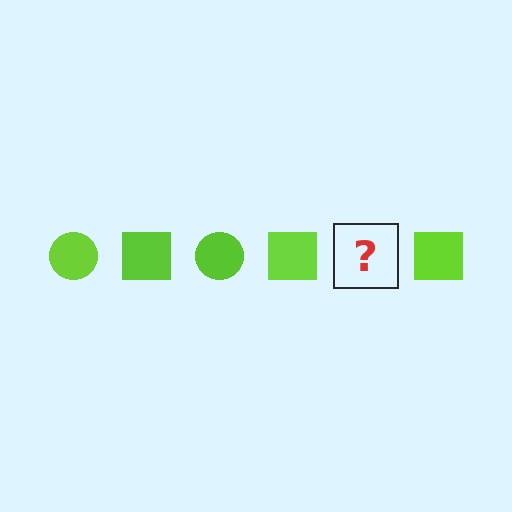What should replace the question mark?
The question mark should be replaced with a lime circle.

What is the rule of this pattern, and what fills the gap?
The rule is that the pattern cycles through circle, square shapes in lime. The gap should be filled with a lime circle.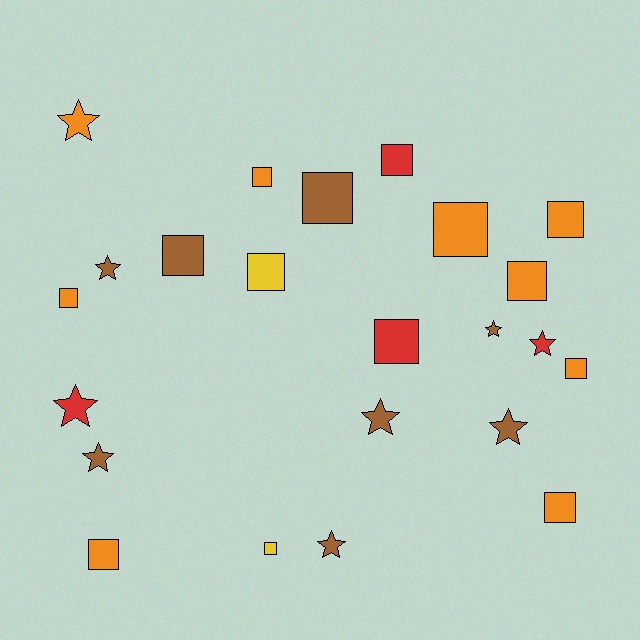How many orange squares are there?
There are 8 orange squares.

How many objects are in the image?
There are 23 objects.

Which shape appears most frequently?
Square, with 14 objects.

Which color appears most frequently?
Orange, with 9 objects.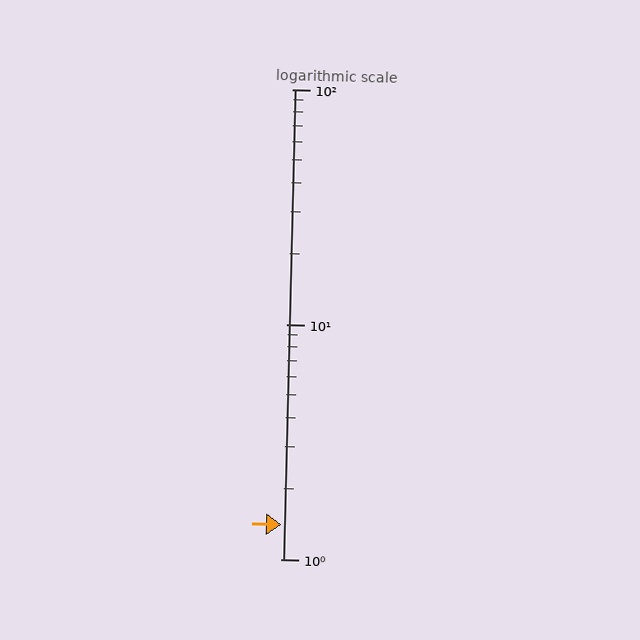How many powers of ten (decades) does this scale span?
The scale spans 2 decades, from 1 to 100.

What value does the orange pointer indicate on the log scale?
The pointer indicates approximately 1.4.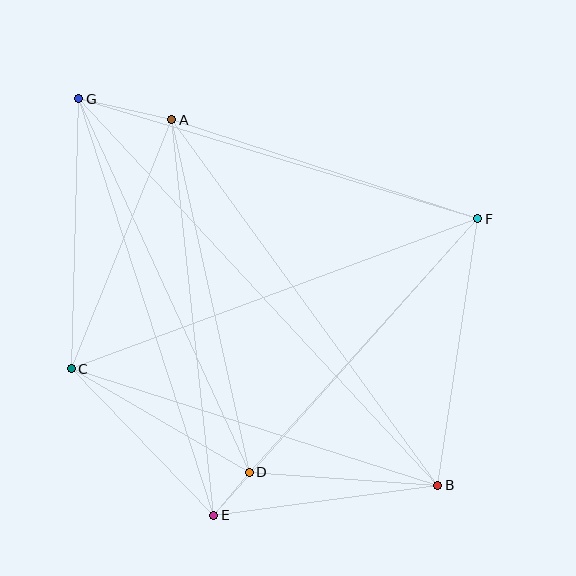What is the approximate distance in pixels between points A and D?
The distance between A and D is approximately 361 pixels.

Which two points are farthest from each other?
Points B and G are farthest from each other.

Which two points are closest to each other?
Points D and E are closest to each other.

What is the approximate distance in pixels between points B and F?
The distance between B and F is approximately 270 pixels.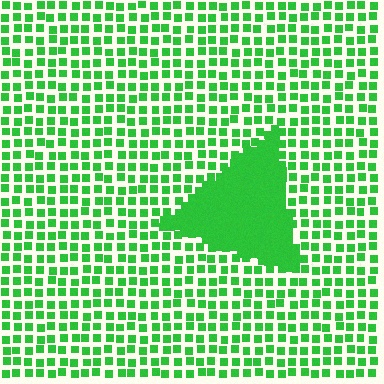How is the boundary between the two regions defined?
The boundary is defined by a change in element density (approximately 2.7x ratio). All elements are the same color, size, and shape.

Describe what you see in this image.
The image contains small green elements arranged at two different densities. A triangle-shaped region is visible where the elements are more densely packed than the surrounding area.